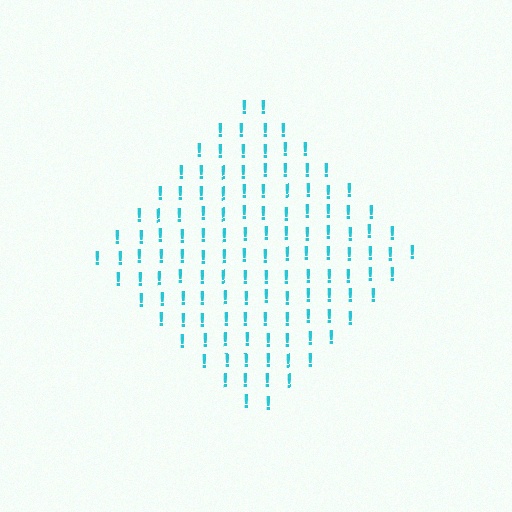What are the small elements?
The small elements are exclamation marks.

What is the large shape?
The large shape is a diamond.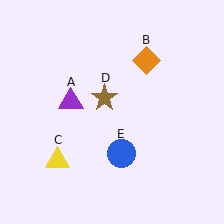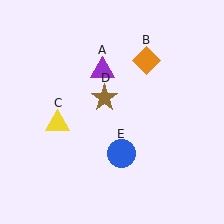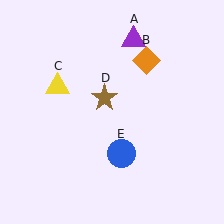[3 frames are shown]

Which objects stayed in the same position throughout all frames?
Orange diamond (object B) and brown star (object D) and blue circle (object E) remained stationary.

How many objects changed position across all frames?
2 objects changed position: purple triangle (object A), yellow triangle (object C).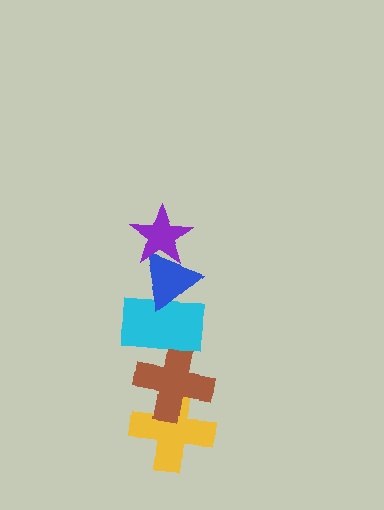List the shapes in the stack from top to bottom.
From top to bottom: the purple star, the blue triangle, the cyan rectangle, the brown cross, the yellow cross.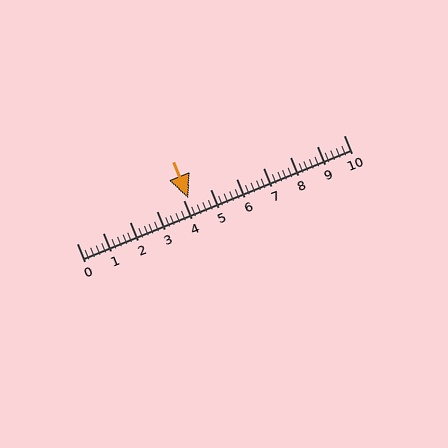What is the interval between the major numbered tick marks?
The major tick marks are spaced 1 units apart.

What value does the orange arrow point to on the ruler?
The orange arrow points to approximately 4.2.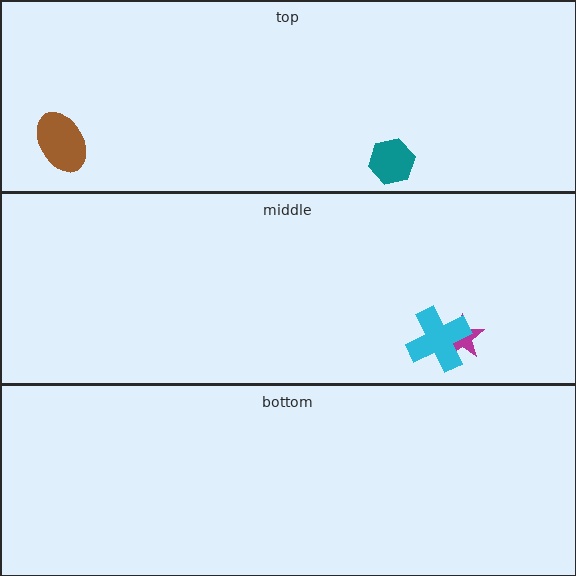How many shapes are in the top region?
2.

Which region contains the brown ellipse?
The top region.